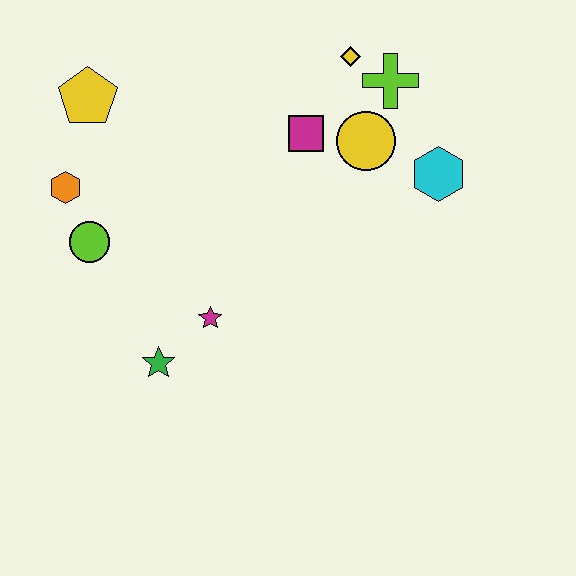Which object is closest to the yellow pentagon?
The orange hexagon is closest to the yellow pentagon.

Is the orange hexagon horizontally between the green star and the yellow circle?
No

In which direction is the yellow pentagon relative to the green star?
The yellow pentagon is above the green star.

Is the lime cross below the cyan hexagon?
No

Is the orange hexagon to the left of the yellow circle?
Yes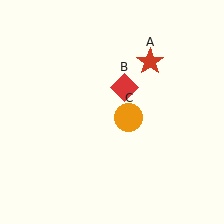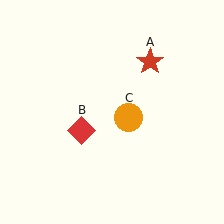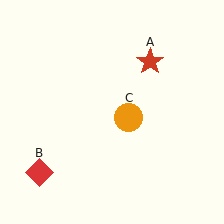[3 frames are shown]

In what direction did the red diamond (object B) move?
The red diamond (object B) moved down and to the left.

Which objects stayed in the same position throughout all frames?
Red star (object A) and orange circle (object C) remained stationary.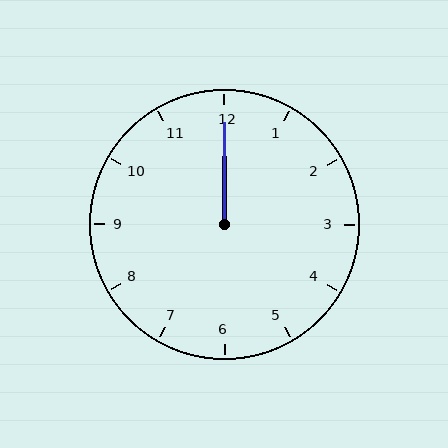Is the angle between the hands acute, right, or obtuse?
It is acute.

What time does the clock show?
12:00.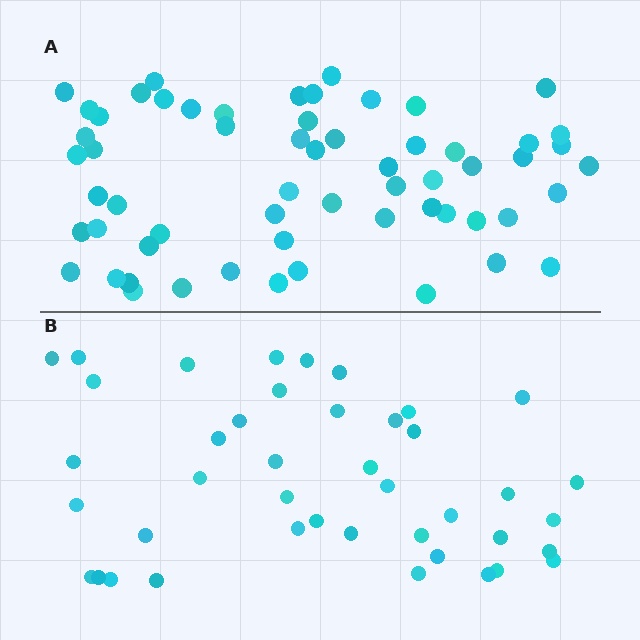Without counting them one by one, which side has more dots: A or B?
Region A (the top region) has more dots.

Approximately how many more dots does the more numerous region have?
Region A has approximately 20 more dots than region B.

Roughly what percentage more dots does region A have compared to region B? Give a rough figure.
About 45% more.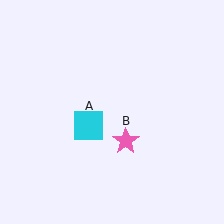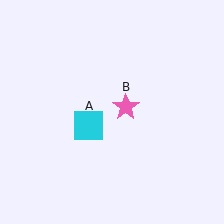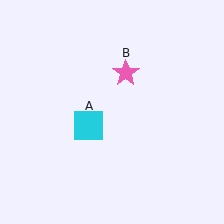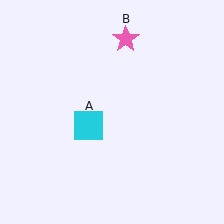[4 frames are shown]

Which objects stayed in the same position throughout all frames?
Cyan square (object A) remained stationary.